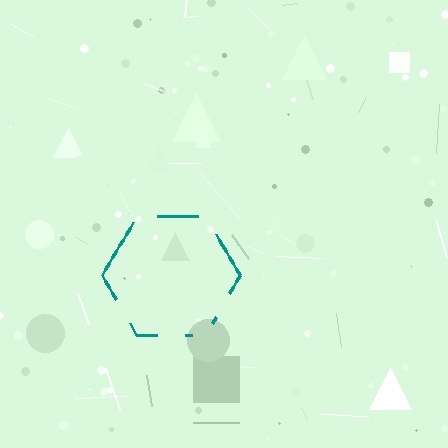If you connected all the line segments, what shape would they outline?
They would outline a hexagon.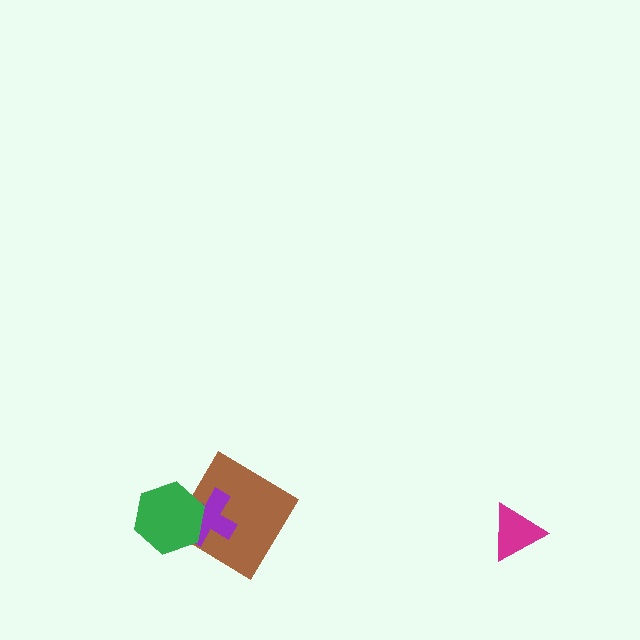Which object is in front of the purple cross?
The green hexagon is in front of the purple cross.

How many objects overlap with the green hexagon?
2 objects overlap with the green hexagon.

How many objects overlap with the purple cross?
2 objects overlap with the purple cross.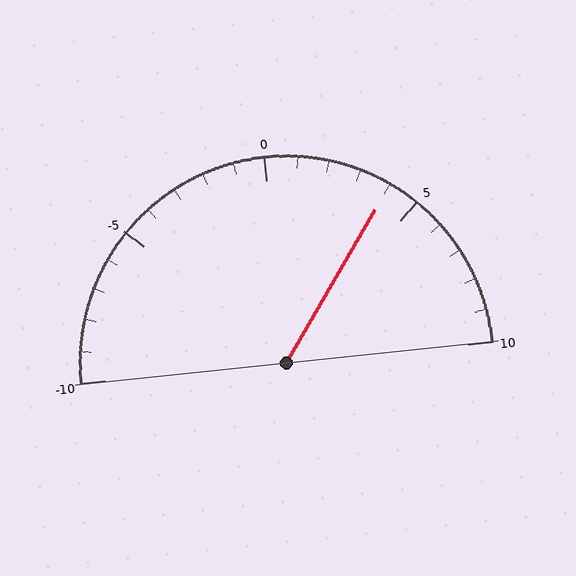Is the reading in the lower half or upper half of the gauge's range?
The reading is in the upper half of the range (-10 to 10).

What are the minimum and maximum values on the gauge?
The gauge ranges from -10 to 10.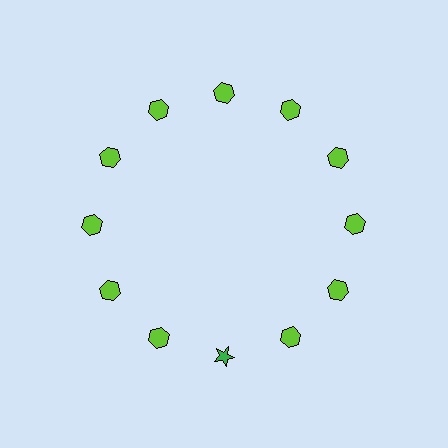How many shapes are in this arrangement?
There are 12 shapes arranged in a ring pattern.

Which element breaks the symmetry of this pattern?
The green star at roughly the 6 o'clock position breaks the symmetry. All other shapes are lime hexagons.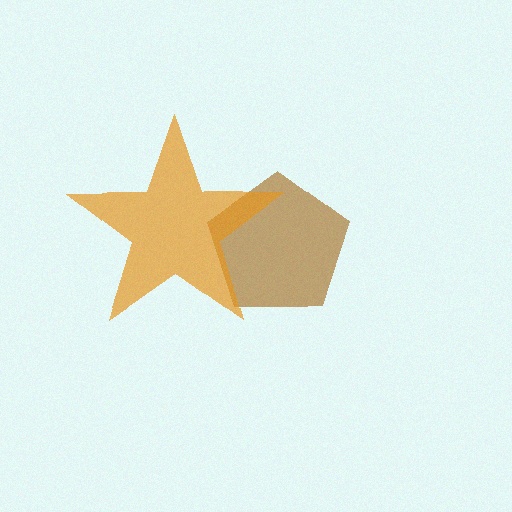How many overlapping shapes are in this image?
There are 2 overlapping shapes in the image.